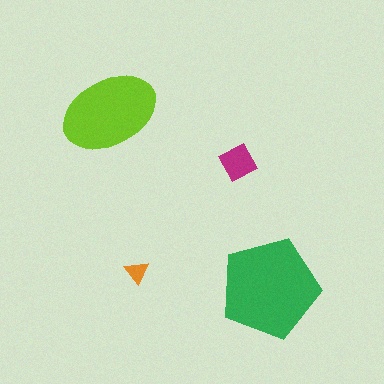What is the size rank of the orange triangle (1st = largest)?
4th.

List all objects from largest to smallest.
The green pentagon, the lime ellipse, the magenta square, the orange triangle.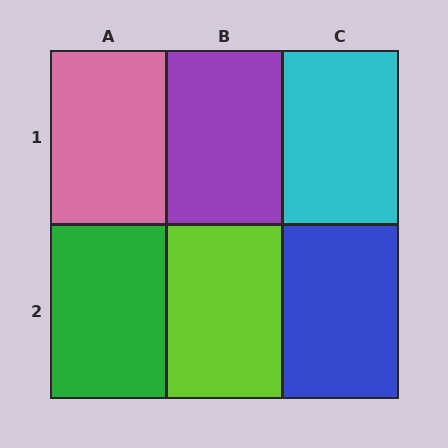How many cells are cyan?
1 cell is cyan.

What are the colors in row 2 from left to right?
Green, lime, blue.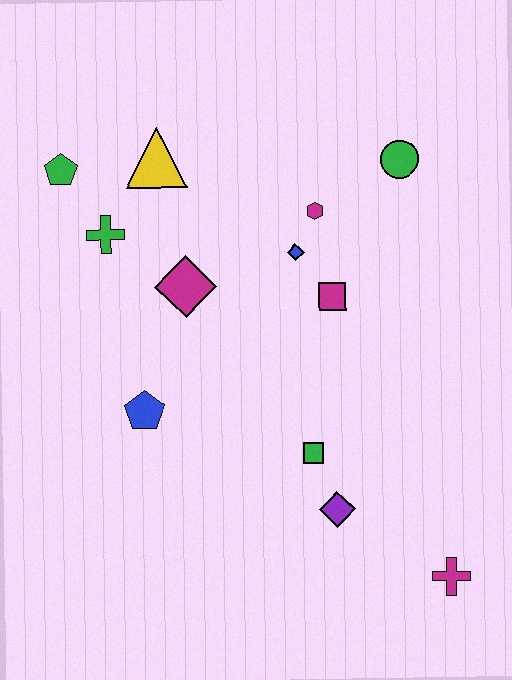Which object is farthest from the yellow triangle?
The magenta cross is farthest from the yellow triangle.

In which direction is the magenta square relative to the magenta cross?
The magenta square is above the magenta cross.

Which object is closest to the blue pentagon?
The magenta diamond is closest to the blue pentagon.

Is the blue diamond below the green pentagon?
Yes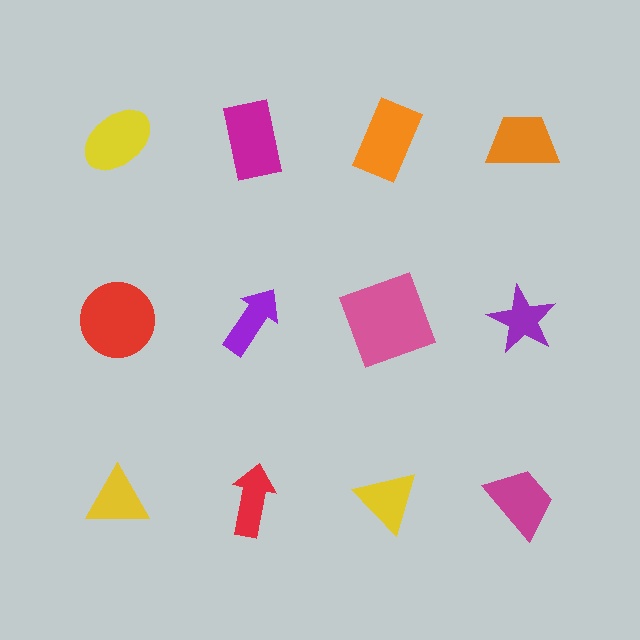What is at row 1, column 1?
A yellow ellipse.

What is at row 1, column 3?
An orange rectangle.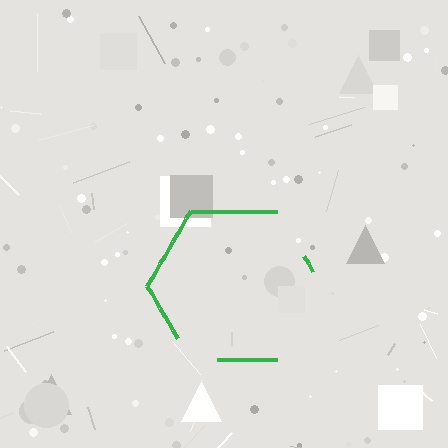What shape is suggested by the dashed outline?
The dashed outline suggests a hexagon.